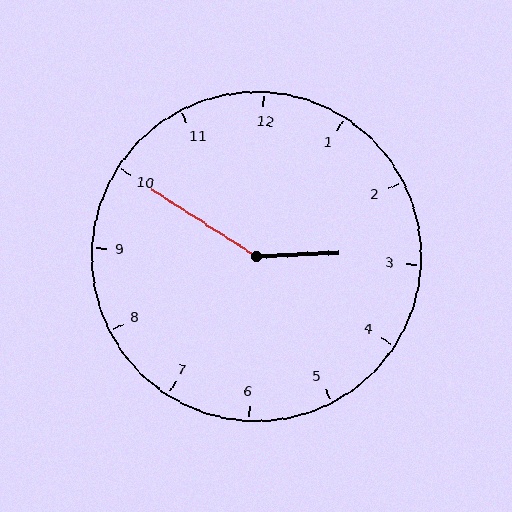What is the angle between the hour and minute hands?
Approximately 145 degrees.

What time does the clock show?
2:50.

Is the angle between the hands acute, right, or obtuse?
It is obtuse.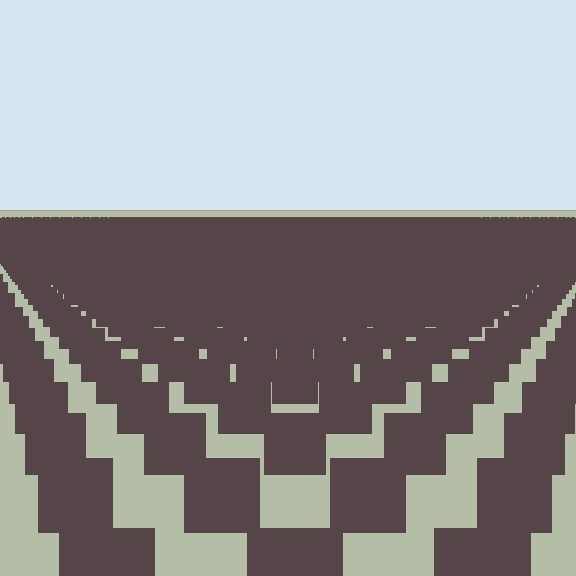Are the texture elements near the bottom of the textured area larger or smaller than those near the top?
Larger. Near the bottom, elements are closer to the viewer and appear at a bigger on-screen size.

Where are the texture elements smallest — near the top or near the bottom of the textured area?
Near the top.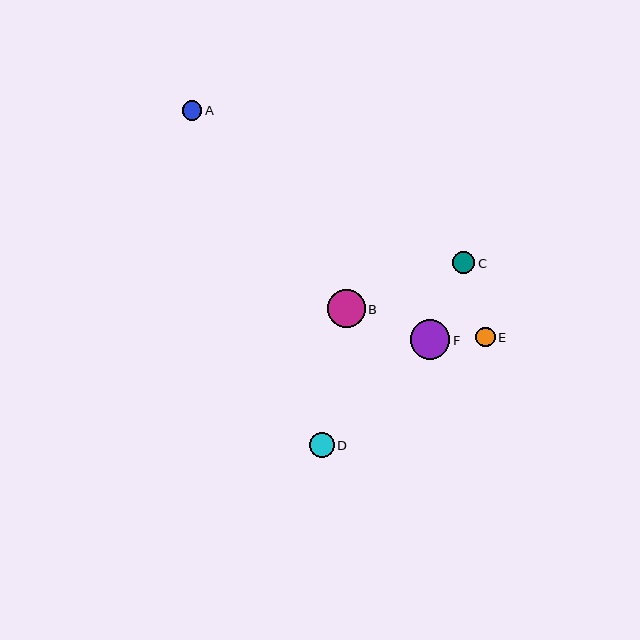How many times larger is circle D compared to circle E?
Circle D is approximately 1.3 times the size of circle E.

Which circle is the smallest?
Circle A is the smallest with a size of approximately 20 pixels.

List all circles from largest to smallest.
From largest to smallest: F, B, D, C, E, A.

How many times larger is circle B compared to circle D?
Circle B is approximately 1.5 times the size of circle D.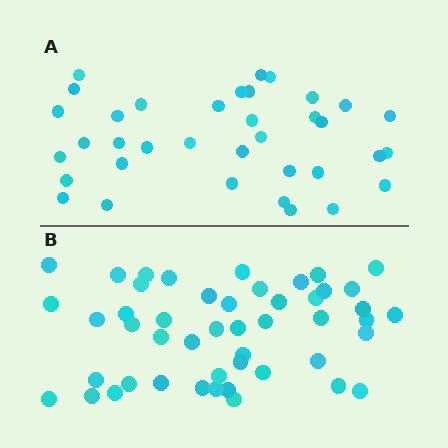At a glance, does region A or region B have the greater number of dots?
Region B (the bottom region) has more dots.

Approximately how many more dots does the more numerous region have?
Region B has roughly 12 or so more dots than region A.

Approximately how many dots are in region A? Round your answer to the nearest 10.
About 40 dots. (The exact count is 36, which rounds to 40.)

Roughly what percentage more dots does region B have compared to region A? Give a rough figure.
About 35% more.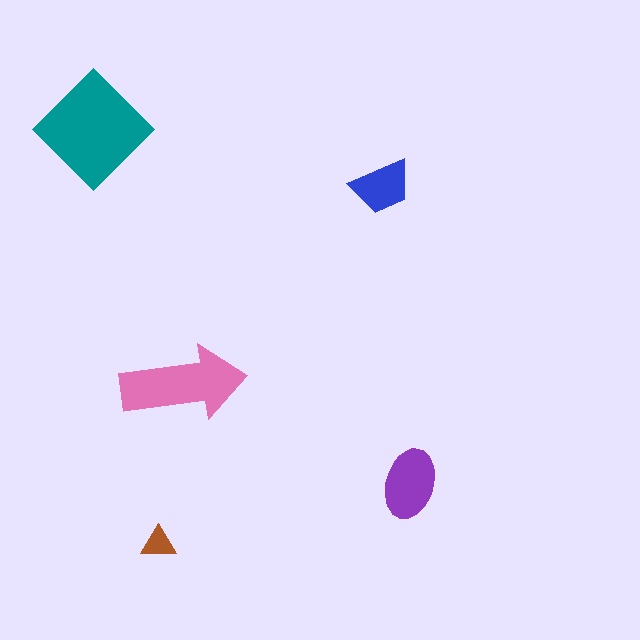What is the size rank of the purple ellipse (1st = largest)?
3rd.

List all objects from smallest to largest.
The brown triangle, the blue trapezoid, the purple ellipse, the pink arrow, the teal diamond.